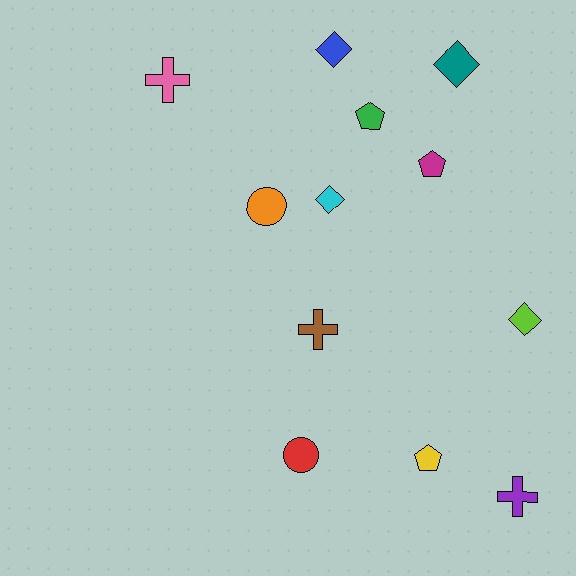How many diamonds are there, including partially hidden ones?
There are 4 diamonds.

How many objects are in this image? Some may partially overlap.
There are 12 objects.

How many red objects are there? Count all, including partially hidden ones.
There is 1 red object.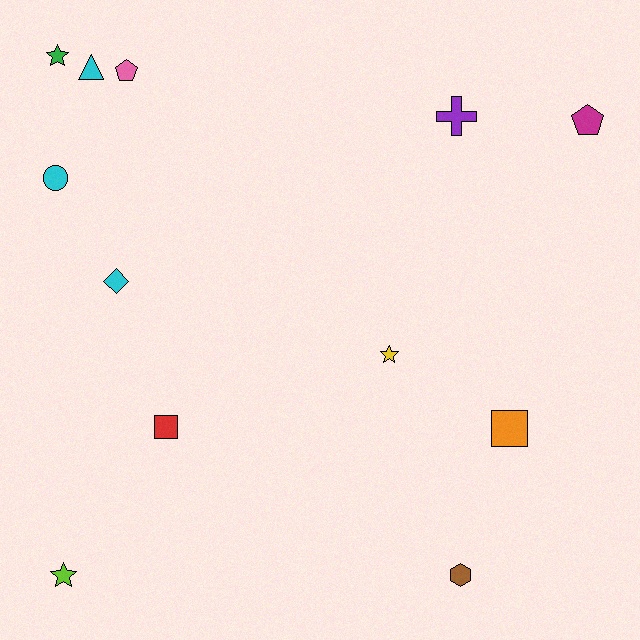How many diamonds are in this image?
There is 1 diamond.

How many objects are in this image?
There are 12 objects.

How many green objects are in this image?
There is 1 green object.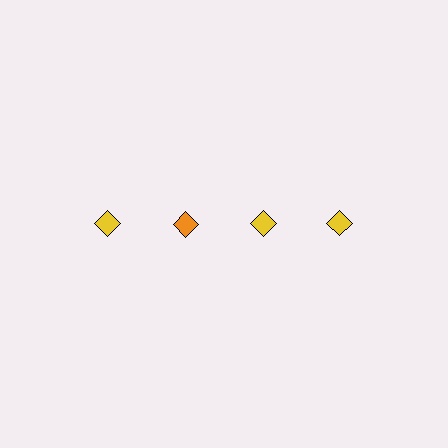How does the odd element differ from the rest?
It has a different color: orange instead of yellow.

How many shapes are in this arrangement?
There are 4 shapes arranged in a grid pattern.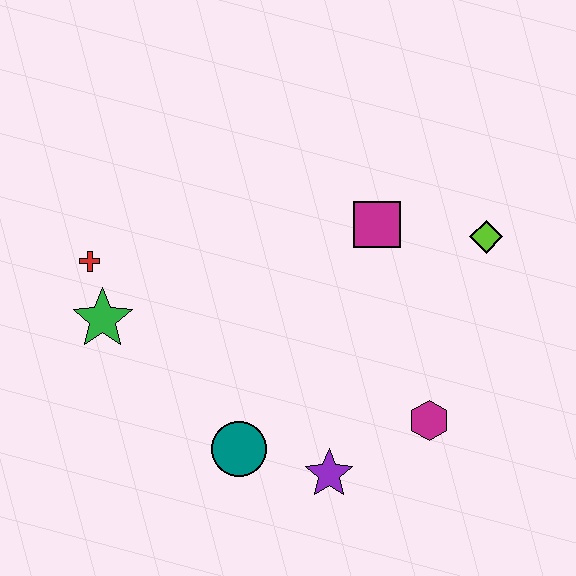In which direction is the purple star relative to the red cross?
The purple star is to the right of the red cross.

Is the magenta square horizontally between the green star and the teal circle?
No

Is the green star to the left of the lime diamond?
Yes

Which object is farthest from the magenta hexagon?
The red cross is farthest from the magenta hexagon.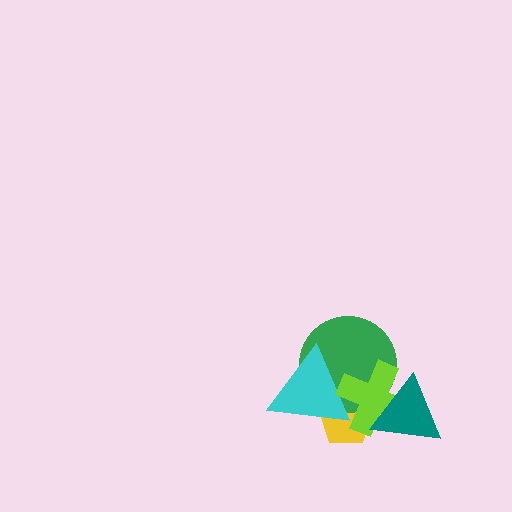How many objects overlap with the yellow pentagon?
3 objects overlap with the yellow pentagon.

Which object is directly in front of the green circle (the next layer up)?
The cyan triangle is directly in front of the green circle.